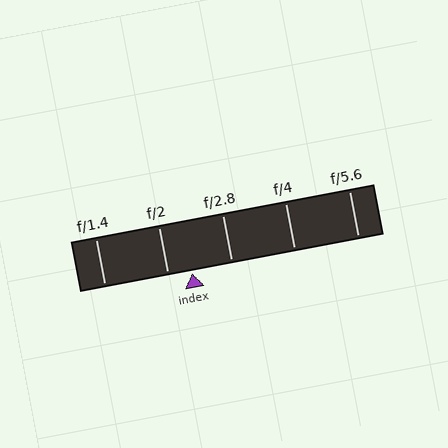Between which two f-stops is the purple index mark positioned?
The index mark is between f/2 and f/2.8.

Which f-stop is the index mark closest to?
The index mark is closest to f/2.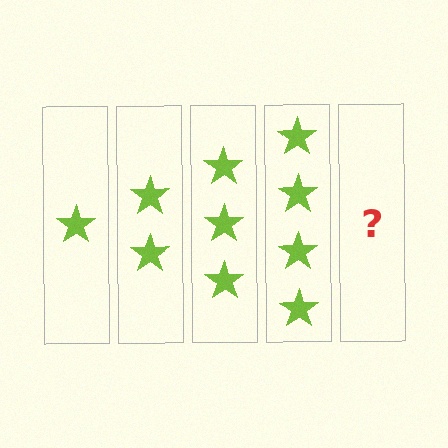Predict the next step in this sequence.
The next step is 5 stars.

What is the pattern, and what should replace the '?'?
The pattern is that each step adds one more star. The '?' should be 5 stars.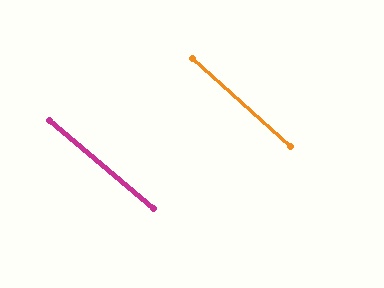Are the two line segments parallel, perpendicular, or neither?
Parallel — their directions differ by only 1.6°.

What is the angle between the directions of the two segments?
Approximately 2 degrees.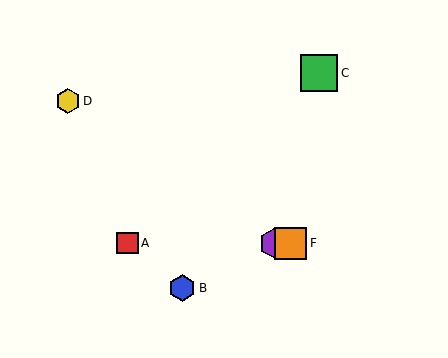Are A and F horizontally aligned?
Yes, both are at y≈243.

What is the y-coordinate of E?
Object E is at y≈243.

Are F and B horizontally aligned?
No, F is at y≈243 and B is at y≈288.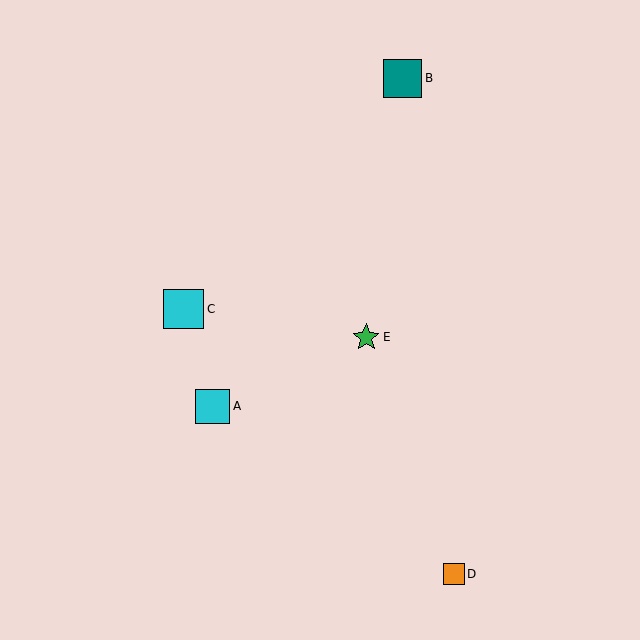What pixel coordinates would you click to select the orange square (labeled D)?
Click at (454, 574) to select the orange square D.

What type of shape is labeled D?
Shape D is an orange square.